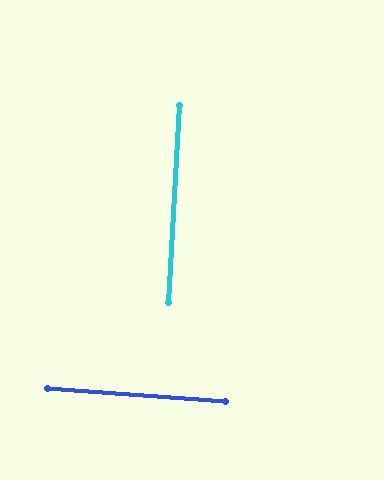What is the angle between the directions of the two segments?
Approximately 89 degrees.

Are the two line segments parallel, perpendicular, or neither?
Perpendicular — they meet at approximately 89°.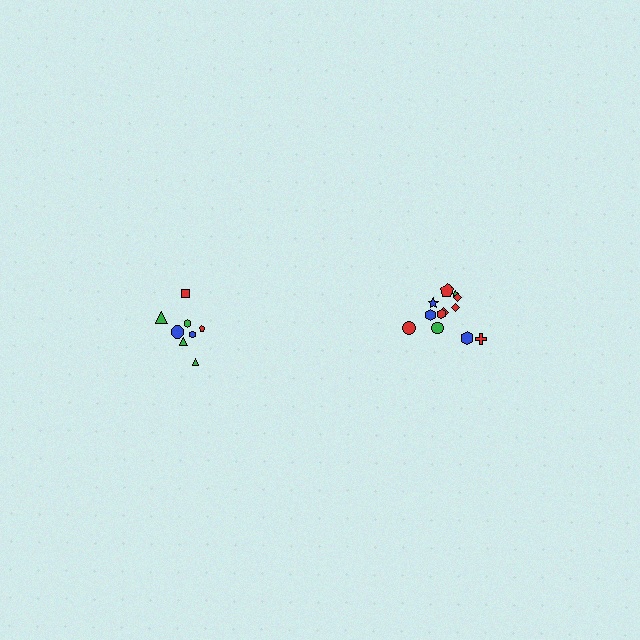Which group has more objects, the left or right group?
The right group.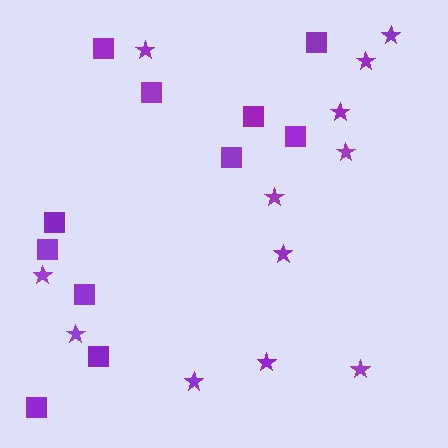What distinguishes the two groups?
There are 2 groups: one group of stars (12) and one group of squares (11).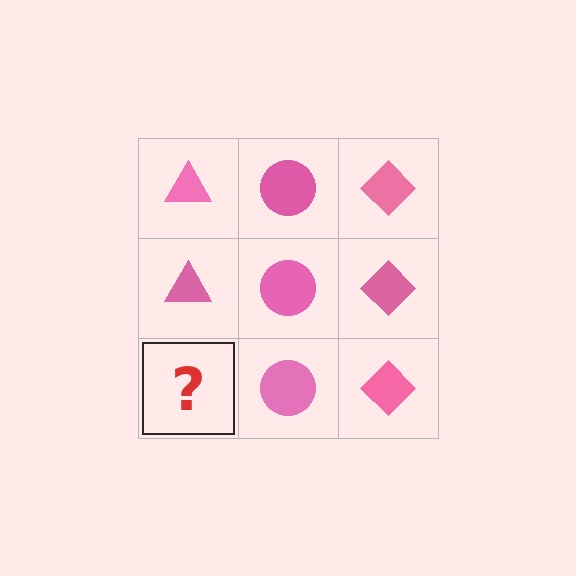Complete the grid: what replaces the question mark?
The question mark should be replaced with a pink triangle.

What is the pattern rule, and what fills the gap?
The rule is that each column has a consistent shape. The gap should be filled with a pink triangle.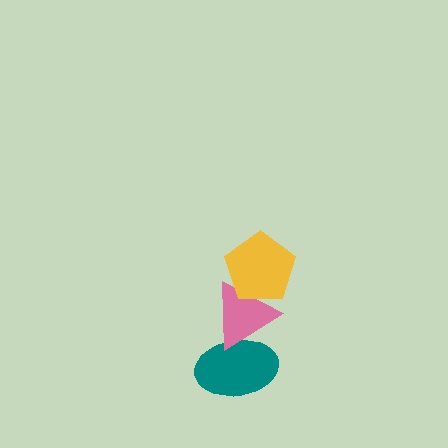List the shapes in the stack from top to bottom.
From top to bottom: the yellow pentagon, the pink triangle, the teal ellipse.